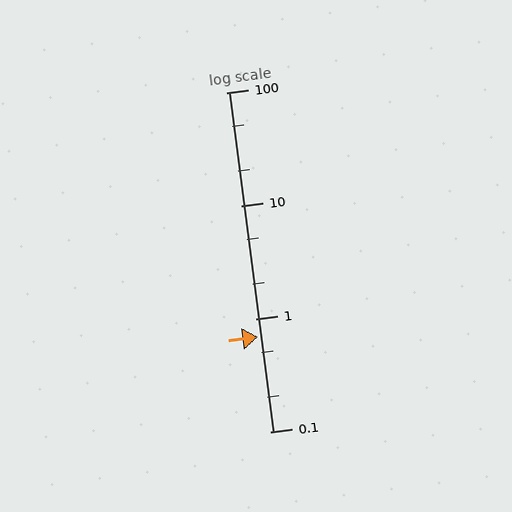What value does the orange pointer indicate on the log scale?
The pointer indicates approximately 0.69.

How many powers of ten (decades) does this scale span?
The scale spans 3 decades, from 0.1 to 100.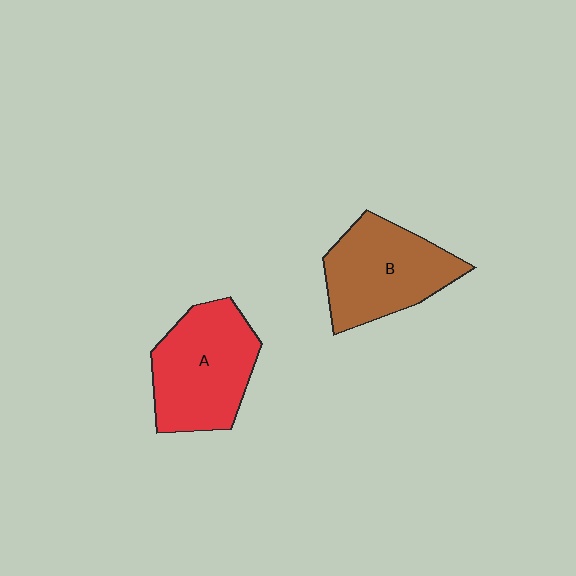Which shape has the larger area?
Shape A (red).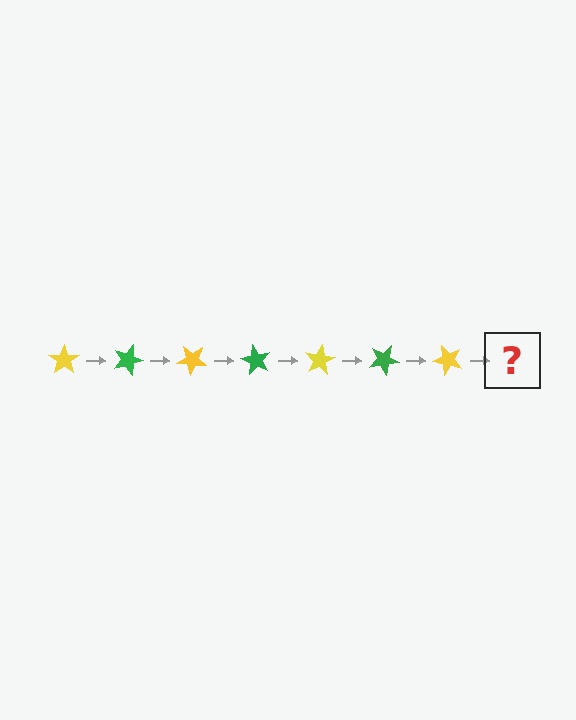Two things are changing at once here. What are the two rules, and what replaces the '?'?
The two rules are that it rotates 20 degrees each step and the color cycles through yellow and green. The '?' should be a green star, rotated 140 degrees from the start.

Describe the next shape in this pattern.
It should be a green star, rotated 140 degrees from the start.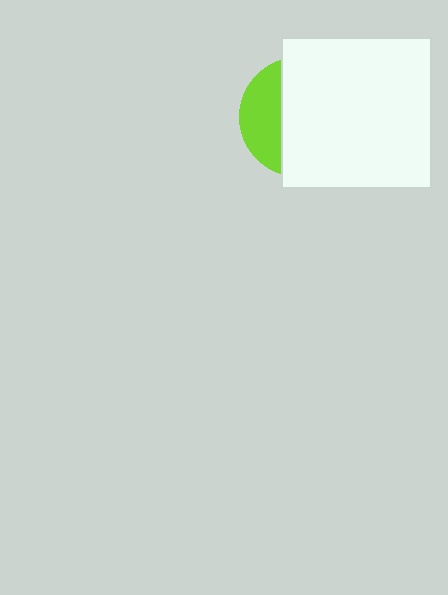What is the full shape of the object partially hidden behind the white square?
The partially hidden object is a lime circle.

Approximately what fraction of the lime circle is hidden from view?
Roughly 68% of the lime circle is hidden behind the white square.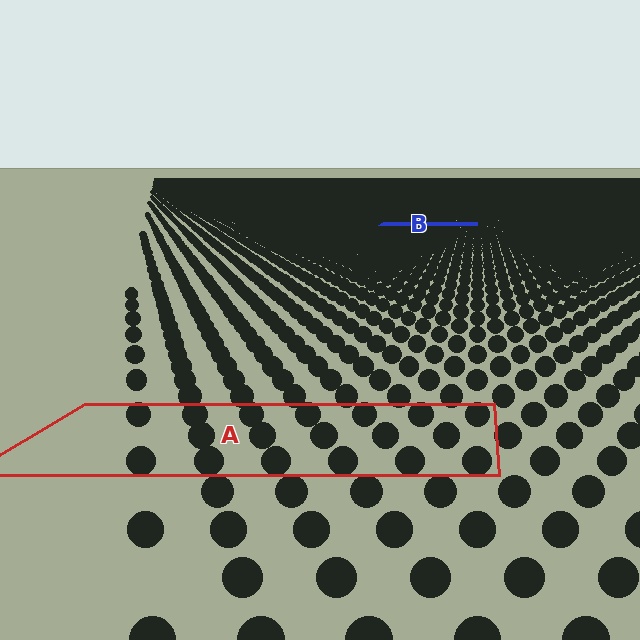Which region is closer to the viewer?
Region A is closer. The texture elements there are larger and more spread out.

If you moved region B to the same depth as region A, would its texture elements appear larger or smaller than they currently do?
They would appear larger. At a closer depth, the same texture elements are projected at a bigger on-screen size.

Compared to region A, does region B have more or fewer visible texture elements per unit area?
Region B has more texture elements per unit area — they are packed more densely because it is farther away.